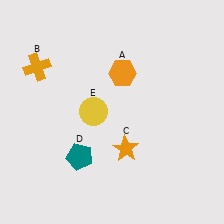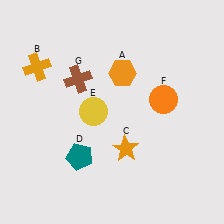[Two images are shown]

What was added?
An orange circle (F), a brown cross (G) were added in Image 2.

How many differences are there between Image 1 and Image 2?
There are 2 differences between the two images.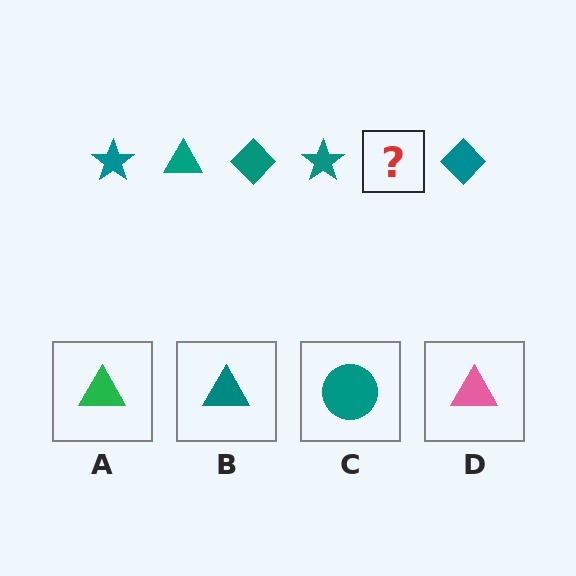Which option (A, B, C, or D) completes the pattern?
B.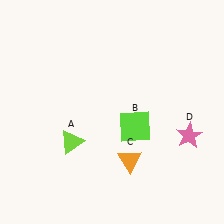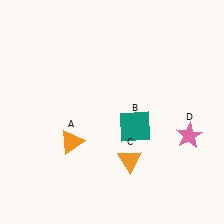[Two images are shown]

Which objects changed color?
A changed from lime to orange. B changed from lime to teal.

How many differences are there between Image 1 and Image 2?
There are 2 differences between the two images.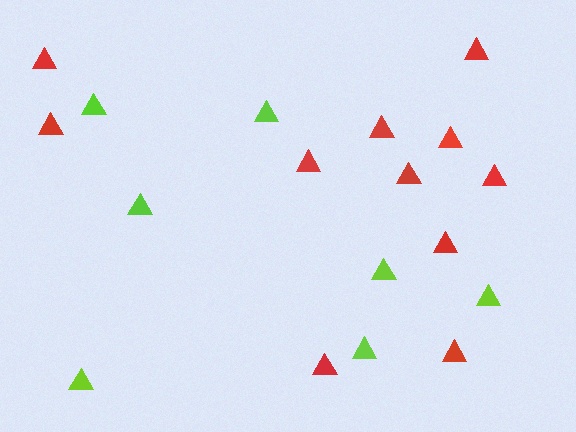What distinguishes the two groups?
There are 2 groups: one group of red triangles (11) and one group of lime triangles (7).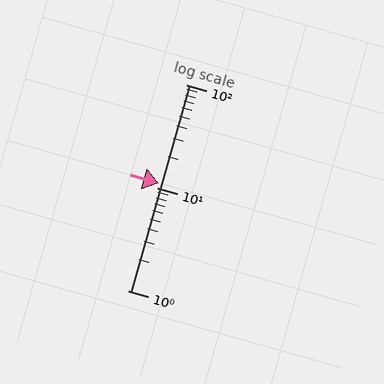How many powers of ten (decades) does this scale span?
The scale spans 2 decades, from 1 to 100.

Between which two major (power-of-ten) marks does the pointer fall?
The pointer is between 10 and 100.